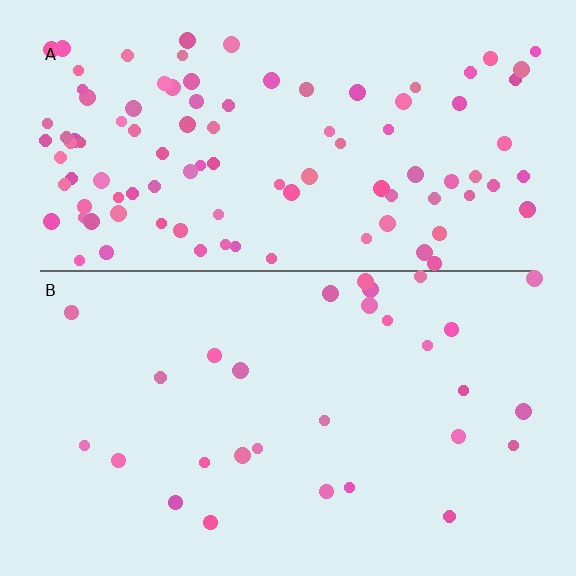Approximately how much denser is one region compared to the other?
Approximately 3.5× — region A over region B.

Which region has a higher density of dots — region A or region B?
A (the top).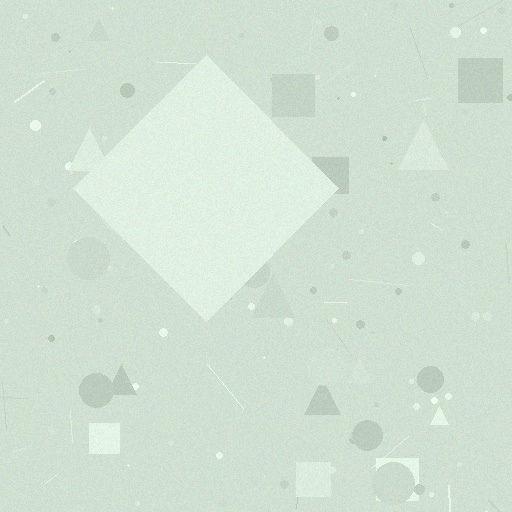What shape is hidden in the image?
A diamond is hidden in the image.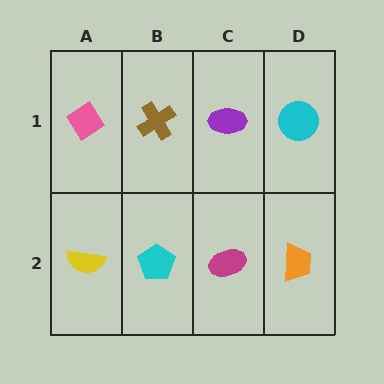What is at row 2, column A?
A yellow semicircle.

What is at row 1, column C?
A purple ellipse.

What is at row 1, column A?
A pink diamond.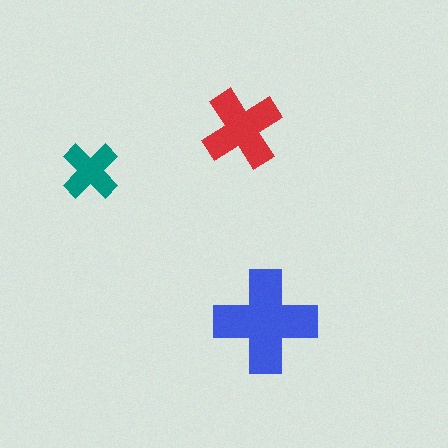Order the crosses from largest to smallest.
the blue one, the red one, the teal one.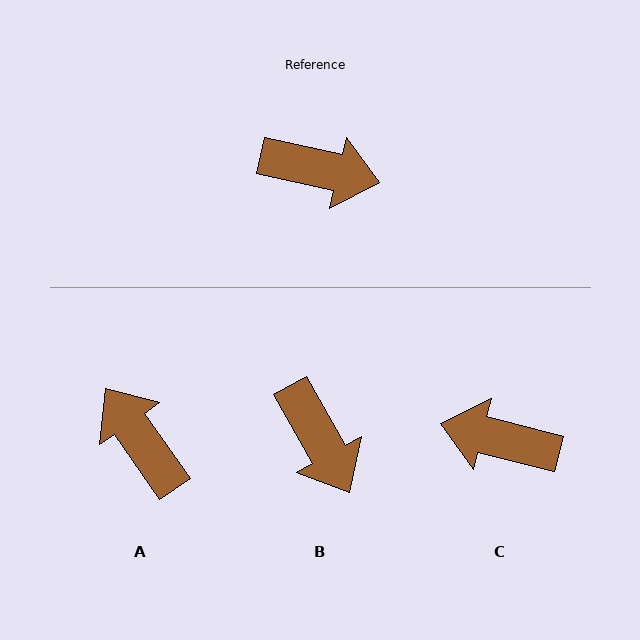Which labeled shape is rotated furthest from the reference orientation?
C, about 179 degrees away.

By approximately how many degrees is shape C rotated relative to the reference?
Approximately 179 degrees counter-clockwise.